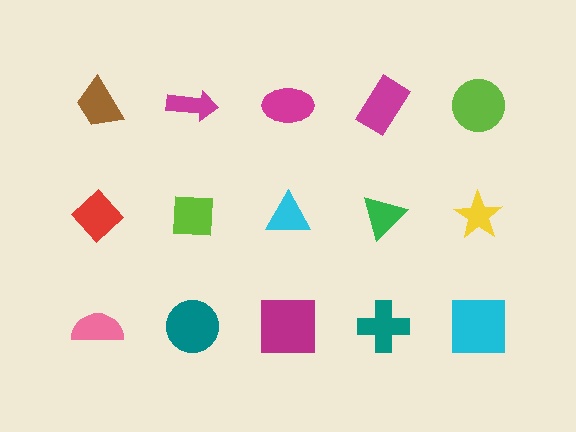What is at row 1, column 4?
A magenta rectangle.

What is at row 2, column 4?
A green triangle.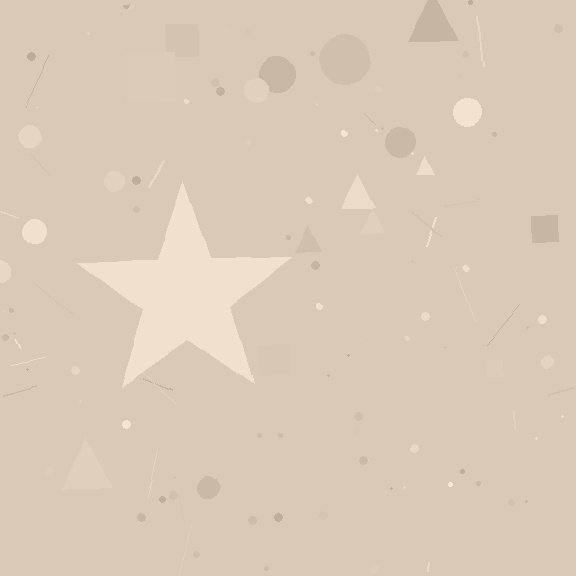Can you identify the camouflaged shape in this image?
The camouflaged shape is a star.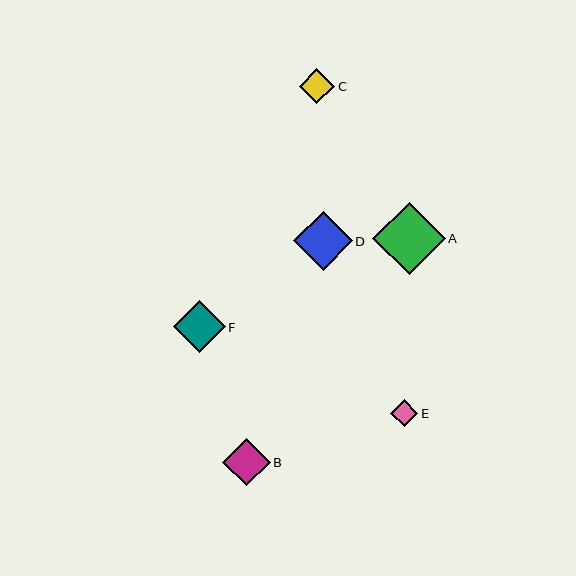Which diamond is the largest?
Diamond A is the largest with a size of approximately 72 pixels.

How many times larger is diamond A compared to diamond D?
Diamond A is approximately 1.2 times the size of diamond D.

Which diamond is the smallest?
Diamond E is the smallest with a size of approximately 27 pixels.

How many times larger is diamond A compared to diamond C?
Diamond A is approximately 2.0 times the size of diamond C.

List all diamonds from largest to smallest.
From largest to smallest: A, D, F, B, C, E.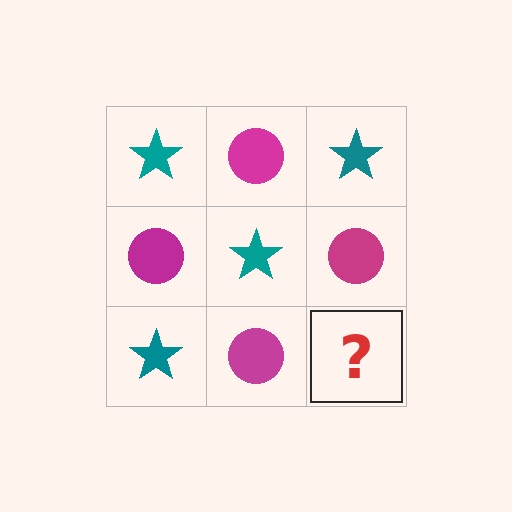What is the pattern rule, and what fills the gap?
The rule is that it alternates teal star and magenta circle in a checkerboard pattern. The gap should be filled with a teal star.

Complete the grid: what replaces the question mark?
The question mark should be replaced with a teal star.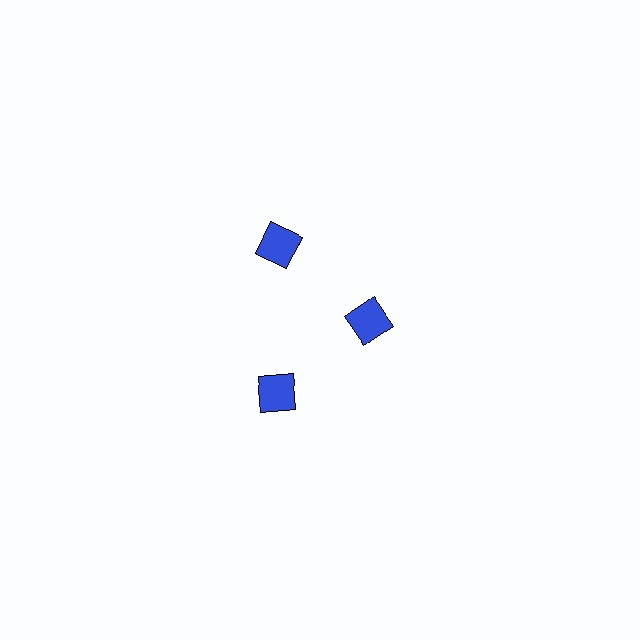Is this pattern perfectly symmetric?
No. The 3 blue squares are arranged in a ring, but one element near the 3 o'clock position is pulled inward toward the center, breaking the 3-fold rotational symmetry.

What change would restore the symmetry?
The symmetry would be restored by moving it outward, back onto the ring so that all 3 squares sit at equal angles and equal distance from the center.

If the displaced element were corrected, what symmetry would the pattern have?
It would have 3-fold rotational symmetry — the pattern would map onto itself every 120 degrees.